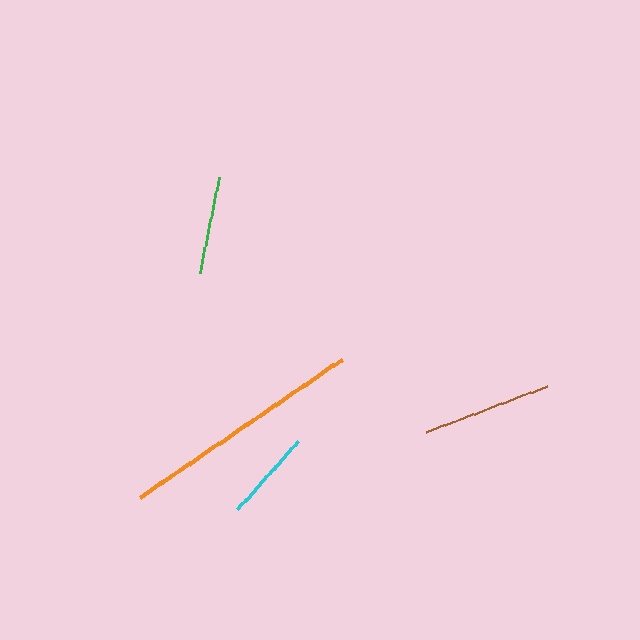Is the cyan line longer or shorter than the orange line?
The orange line is longer than the cyan line.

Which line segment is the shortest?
The cyan line is the shortest at approximately 91 pixels.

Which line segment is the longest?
The orange line is the longest at approximately 245 pixels.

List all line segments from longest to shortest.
From longest to shortest: orange, brown, green, cyan.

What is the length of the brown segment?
The brown segment is approximately 129 pixels long.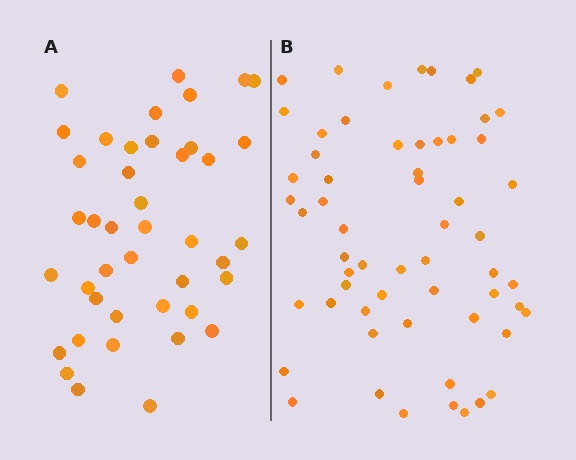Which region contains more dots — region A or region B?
Region B (the right region) has more dots.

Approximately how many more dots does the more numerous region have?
Region B has approximately 15 more dots than region A.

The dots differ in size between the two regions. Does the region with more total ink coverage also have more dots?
No. Region A has more total ink coverage because its dots are larger, but region B actually contains more individual dots. Total area can be misleading — the number of items is what matters here.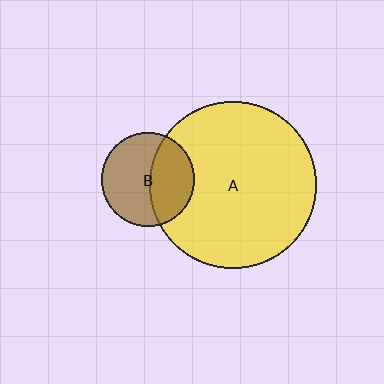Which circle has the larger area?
Circle A (yellow).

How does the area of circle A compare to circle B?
Approximately 3.2 times.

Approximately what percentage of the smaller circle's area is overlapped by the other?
Approximately 40%.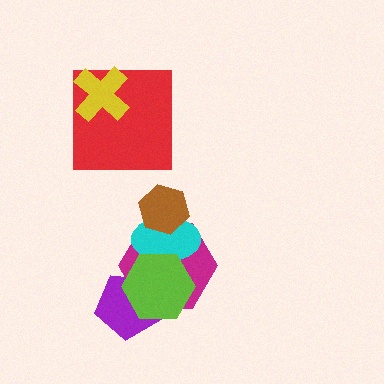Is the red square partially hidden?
Yes, it is partially covered by another shape.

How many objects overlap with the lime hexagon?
3 objects overlap with the lime hexagon.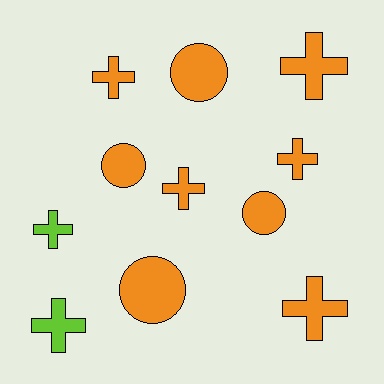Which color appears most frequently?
Orange, with 9 objects.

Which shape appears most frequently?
Cross, with 7 objects.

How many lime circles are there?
There are no lime circles.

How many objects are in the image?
There are 11 objects.